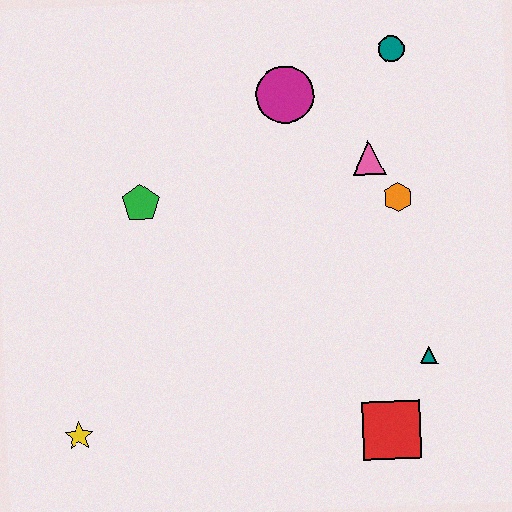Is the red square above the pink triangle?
No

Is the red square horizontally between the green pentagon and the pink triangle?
No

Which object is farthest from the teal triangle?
The yellow star is farthest from the teal triangle.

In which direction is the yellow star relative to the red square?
The yellow star is to the left of the red square.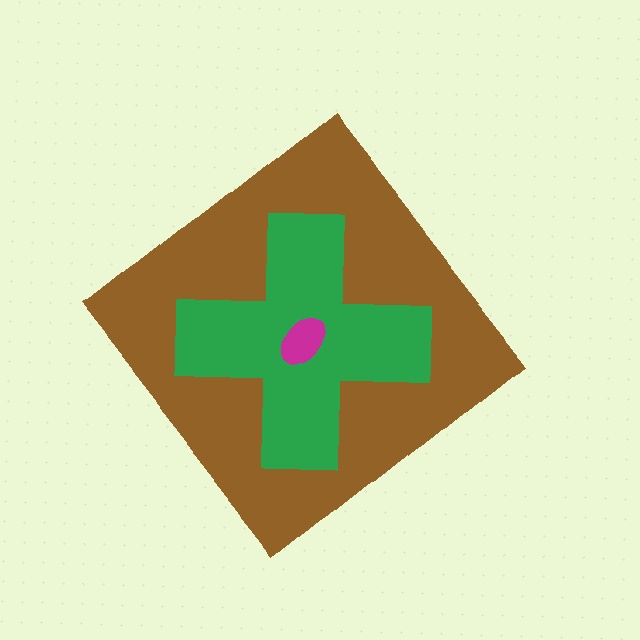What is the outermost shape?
The brown diamond.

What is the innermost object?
The magenta ellipse.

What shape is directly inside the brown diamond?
The green cross.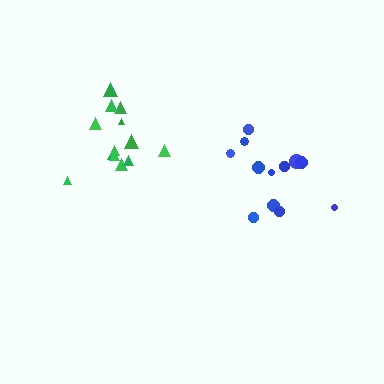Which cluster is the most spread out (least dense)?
Green.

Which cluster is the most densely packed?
Blue.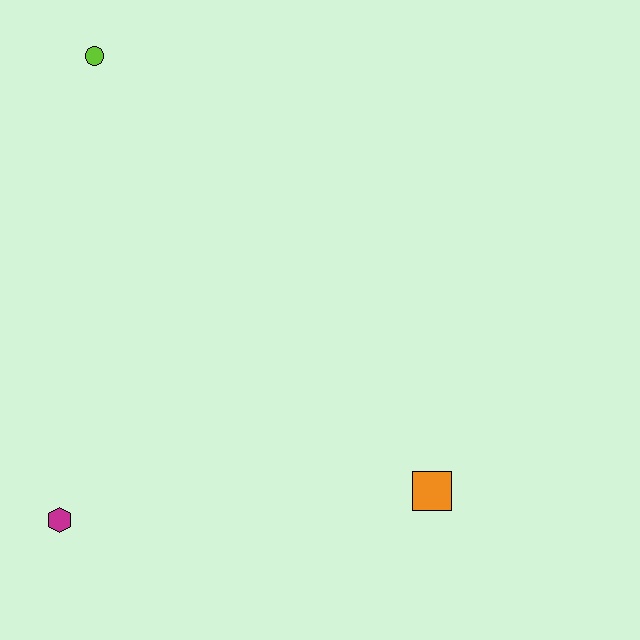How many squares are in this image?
There is 1 square.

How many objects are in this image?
There are 3 objects.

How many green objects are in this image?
There are no green objects.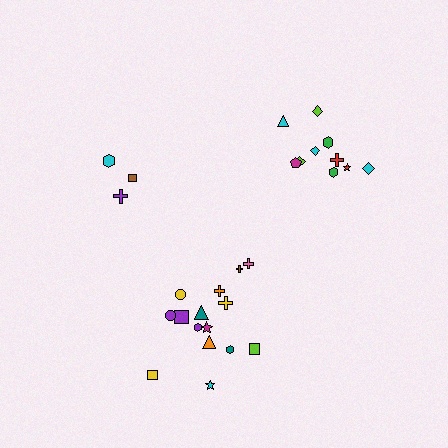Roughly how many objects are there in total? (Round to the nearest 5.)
Roughly 30 objects in total.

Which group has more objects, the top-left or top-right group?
The top-right group.